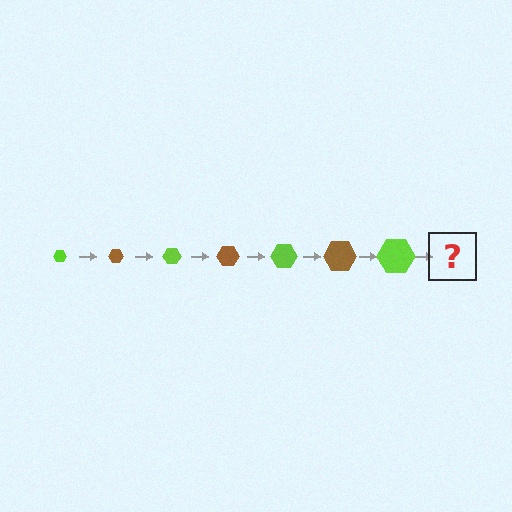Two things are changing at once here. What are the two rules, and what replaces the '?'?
The two rules are that the hexagon grows larger each step and the color cycles through lime and brown. The '?' should be a brown hexagon, larger than the previous one.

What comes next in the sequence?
The next element should be a brown hexagon, larger than the previous one.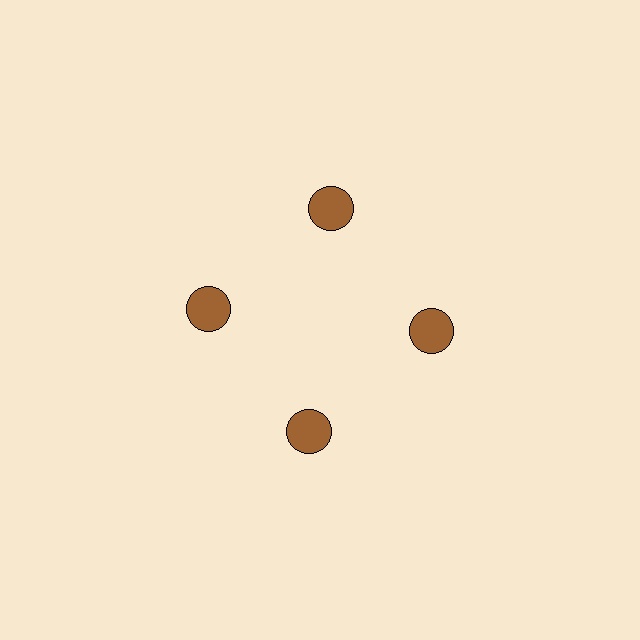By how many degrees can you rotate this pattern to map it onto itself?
The pattern maps onto itself every 90 degrees of rotation.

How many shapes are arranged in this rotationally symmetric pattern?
There are 4 shapes, arranged in 4 groups of 1.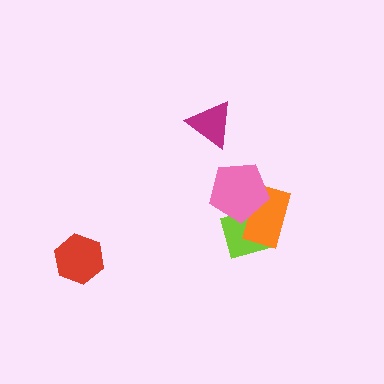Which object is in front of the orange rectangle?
The pink pentagon is in front of the orange rectangle.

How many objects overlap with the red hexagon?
0 objects overlap with the red hexagon.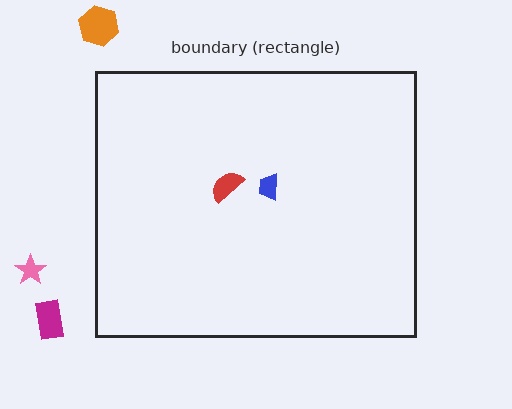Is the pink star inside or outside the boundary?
Outside.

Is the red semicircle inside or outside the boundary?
Inside.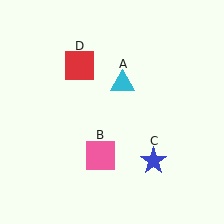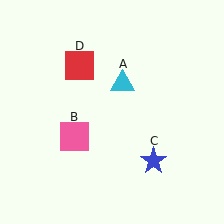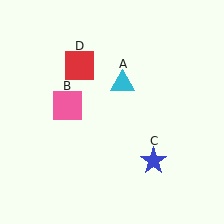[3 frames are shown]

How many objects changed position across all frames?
1 object changed position: pink square (object B).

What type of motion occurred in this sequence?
The pink square (object B) rotated clockwise around the center of the scene.